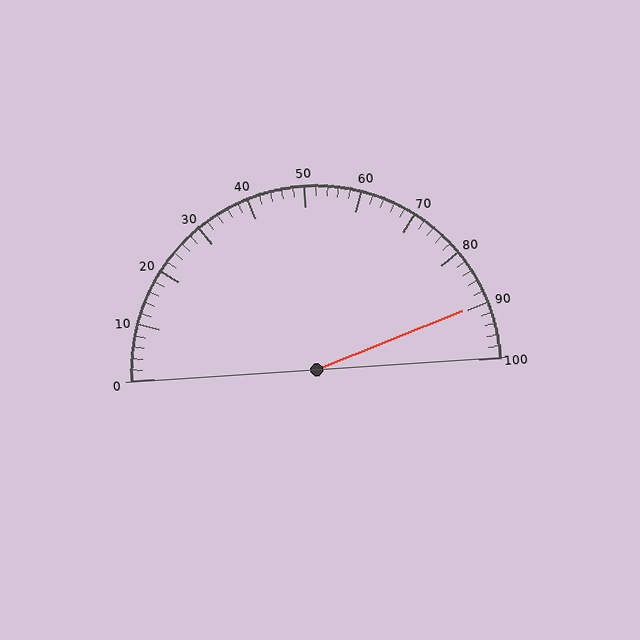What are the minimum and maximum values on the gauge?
The gauge ranges from 0 to 100.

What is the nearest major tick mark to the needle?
The nearest major tick mark is 90.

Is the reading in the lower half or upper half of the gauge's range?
The reading is in the upper half of the range (0 to 100).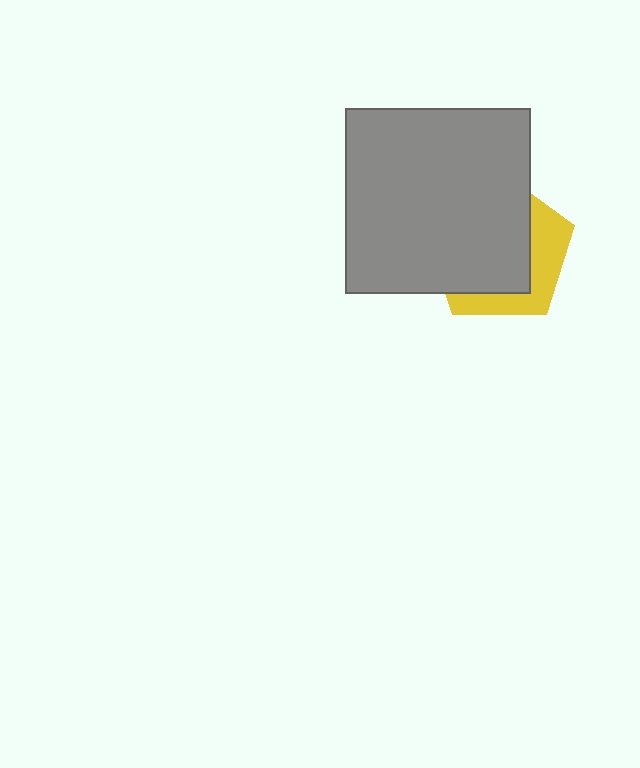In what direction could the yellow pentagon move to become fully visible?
The yellow pentagon could move right. That would shift it out from behind the gray square entirely.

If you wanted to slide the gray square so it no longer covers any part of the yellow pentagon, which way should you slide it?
Slide it left — that is the most direct way to separate the two shapes.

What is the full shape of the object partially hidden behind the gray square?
The partially hidden object is a yellow pentagon.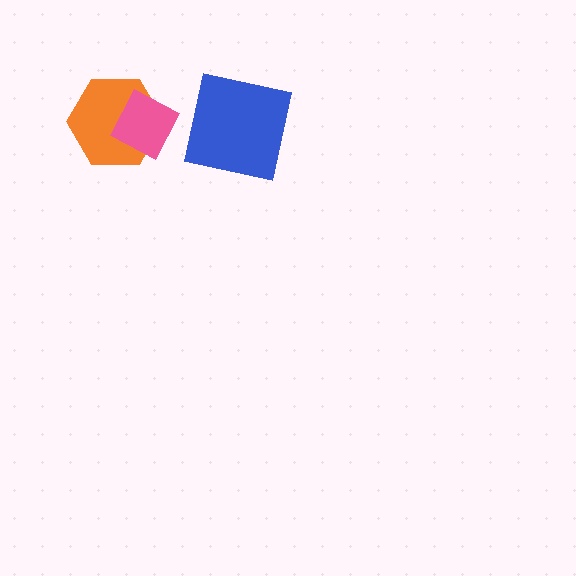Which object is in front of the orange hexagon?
The pink square is in front of the orange hexagon.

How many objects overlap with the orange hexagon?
1 object overlaps with the orange hexagon.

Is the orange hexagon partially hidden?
Yes, it is partially covered by another shape.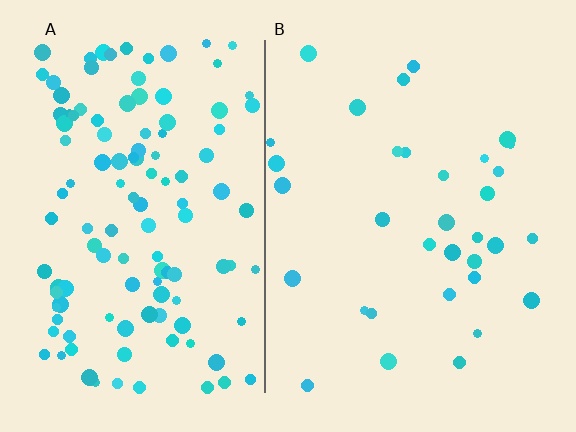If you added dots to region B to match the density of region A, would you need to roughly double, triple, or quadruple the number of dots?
Approximately quadruple.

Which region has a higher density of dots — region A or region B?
A (the left).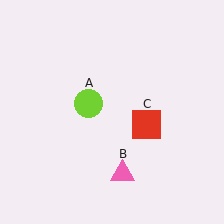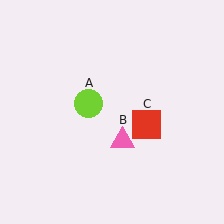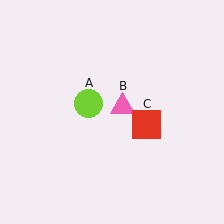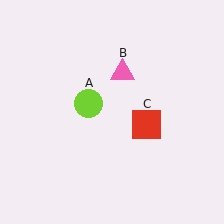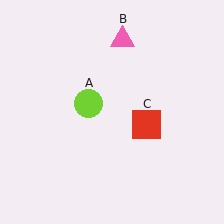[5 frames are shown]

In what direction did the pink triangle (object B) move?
The pink triangle (object B) moved up.